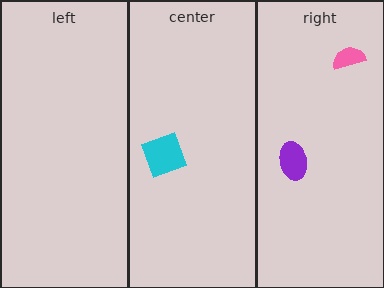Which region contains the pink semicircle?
The right region.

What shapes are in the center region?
The cyan square.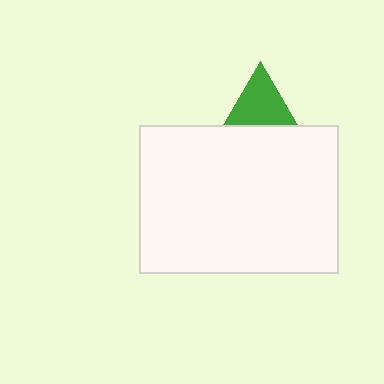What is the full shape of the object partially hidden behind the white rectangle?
The partially hidden object is a green triangle.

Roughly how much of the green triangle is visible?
A small part of it is visible (roughly 43%).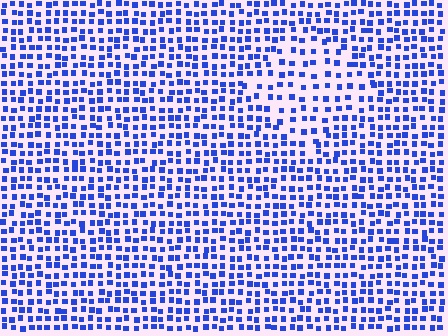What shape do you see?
I see a diamond.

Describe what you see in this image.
The image contains small blue elements arranged at two different densities. A diamond-shaped region is visible where the elements are less densely packed than the surrounding area.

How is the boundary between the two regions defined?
The boundary is defined by a change in element density (approximately 1.7x ratio). All elements are the same color, size, and shape.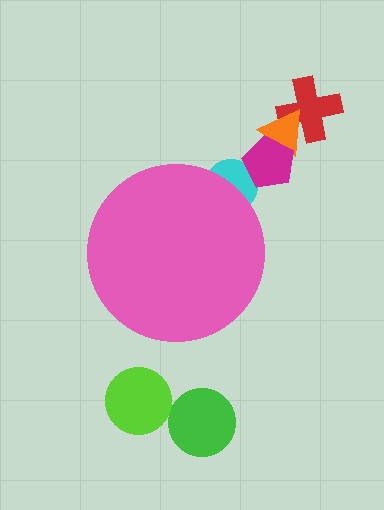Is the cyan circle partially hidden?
Yes, the cyan circle is partially hidden behind the pink circle.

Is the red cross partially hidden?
No, the red cross is fully visible.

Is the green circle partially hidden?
No, the green circle is fully visible.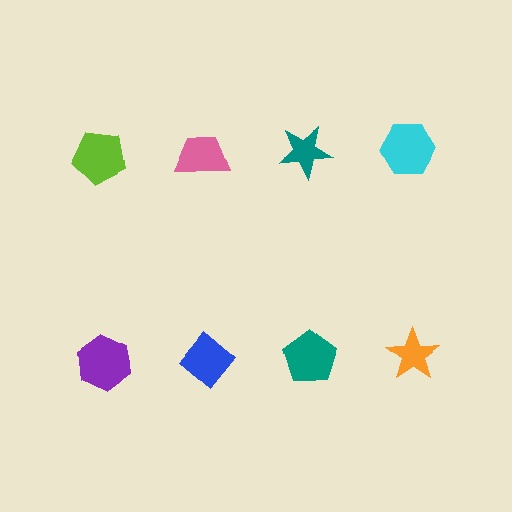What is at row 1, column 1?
A lime pentagon.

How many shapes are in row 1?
4 shapes.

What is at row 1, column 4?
A cyan hexagon.